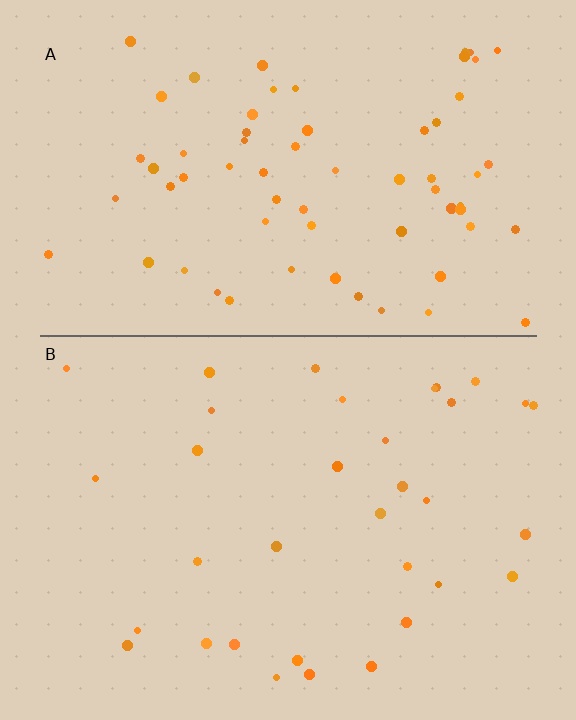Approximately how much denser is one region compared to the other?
Approximately 2.0× — region A over region B.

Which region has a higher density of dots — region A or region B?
A (the top).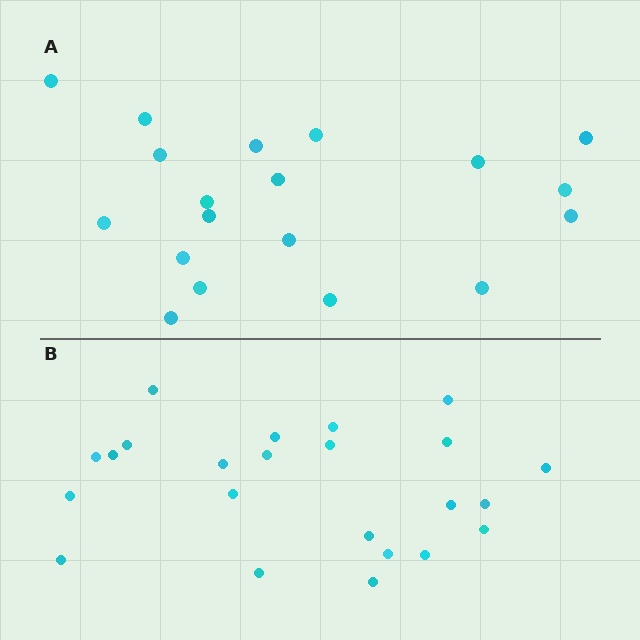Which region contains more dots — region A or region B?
Region B (the bottom region) has more dots.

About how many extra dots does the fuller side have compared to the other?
Region B has about 4 more dots than region A.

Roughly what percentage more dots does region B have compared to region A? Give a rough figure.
About 20% more.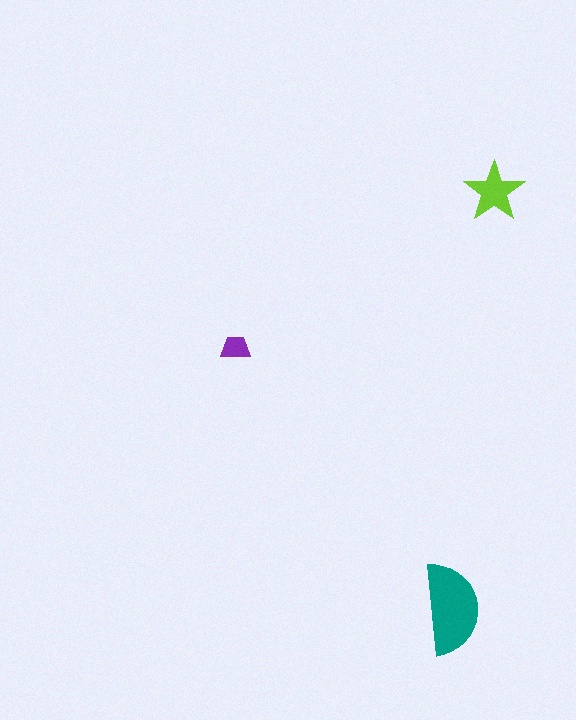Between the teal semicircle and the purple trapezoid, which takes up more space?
The teal semicircle.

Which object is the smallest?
The purple trapezoid.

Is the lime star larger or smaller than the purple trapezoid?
Larger.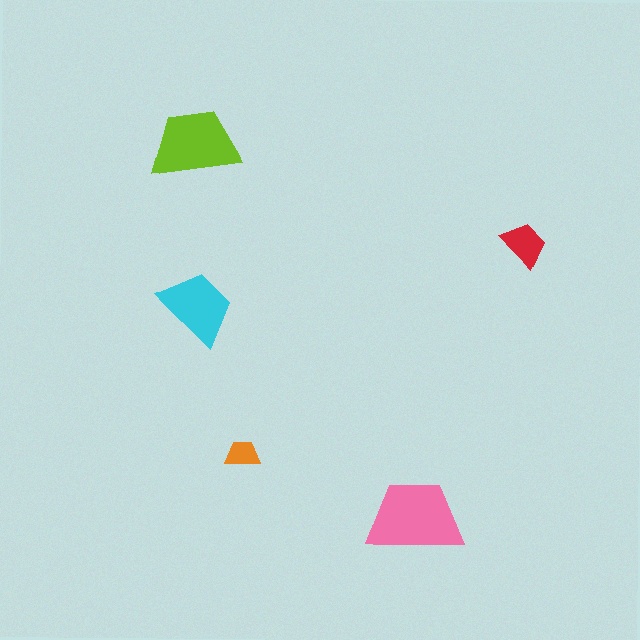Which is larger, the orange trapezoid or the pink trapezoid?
The pink one.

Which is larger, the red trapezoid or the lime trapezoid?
The lime one.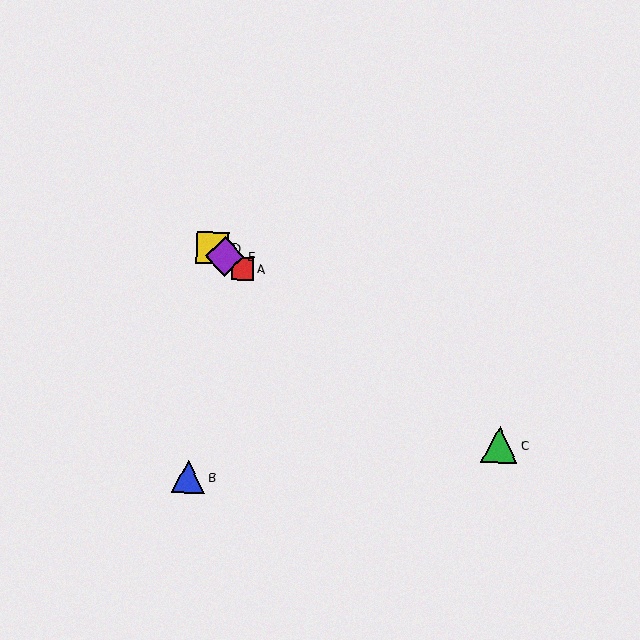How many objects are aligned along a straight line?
4 objects (A, C, D, E) are aligned along a straight line.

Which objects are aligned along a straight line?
Objects A, C, D, E are aligned along a straight line.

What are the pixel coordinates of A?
Object A is at (243, 269).